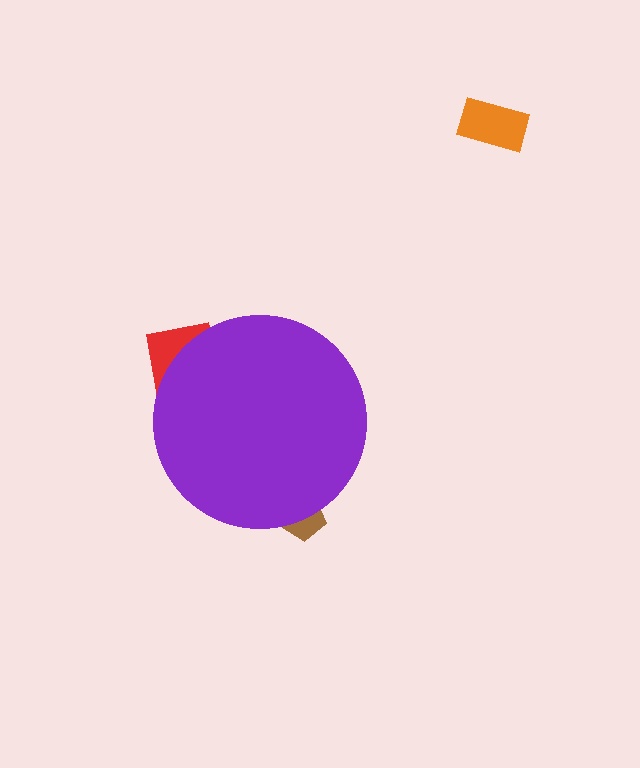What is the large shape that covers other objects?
A purple circle.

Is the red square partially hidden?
Yes, the red square is partially hidden behind the purple circle.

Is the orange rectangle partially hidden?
No, the orange rectangle is fully visible.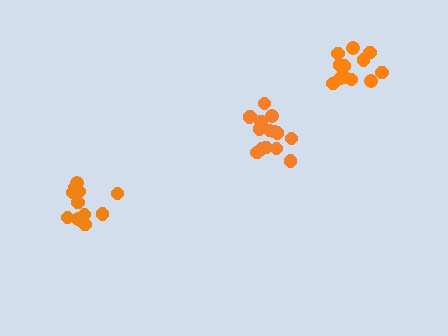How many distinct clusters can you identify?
There are 3 distinct clusters.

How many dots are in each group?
Group 1: 12 dots, Group 2: 15 dots, Group 3: 12 dots (39 total).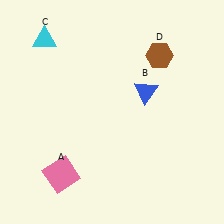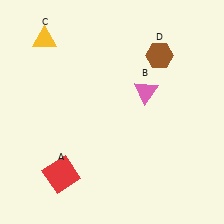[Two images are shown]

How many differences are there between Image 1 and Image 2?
There are 3 differences between the two images.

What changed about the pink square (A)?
In Image 1, A is pink. In Image 2, it changed to red.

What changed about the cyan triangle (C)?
In Image 1, C is cyan. In Image 2, it changed to yellow.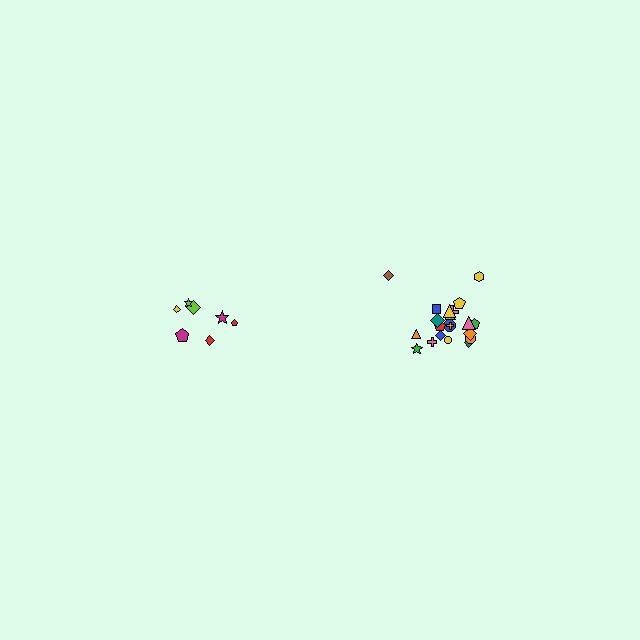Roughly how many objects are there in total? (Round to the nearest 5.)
Roughly 30 objects in total.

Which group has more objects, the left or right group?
The right group.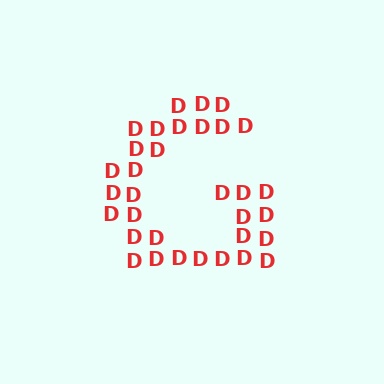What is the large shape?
The large shape is the letter G.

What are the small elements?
The small elements are letter D's.